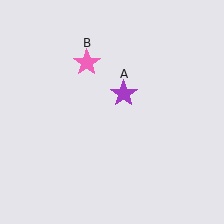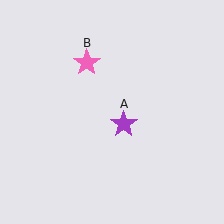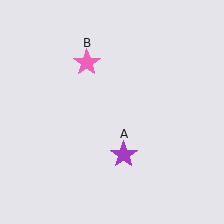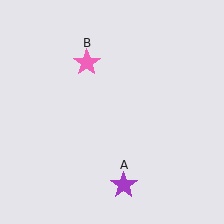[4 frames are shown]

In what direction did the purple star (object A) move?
The purple star (object A) moved down.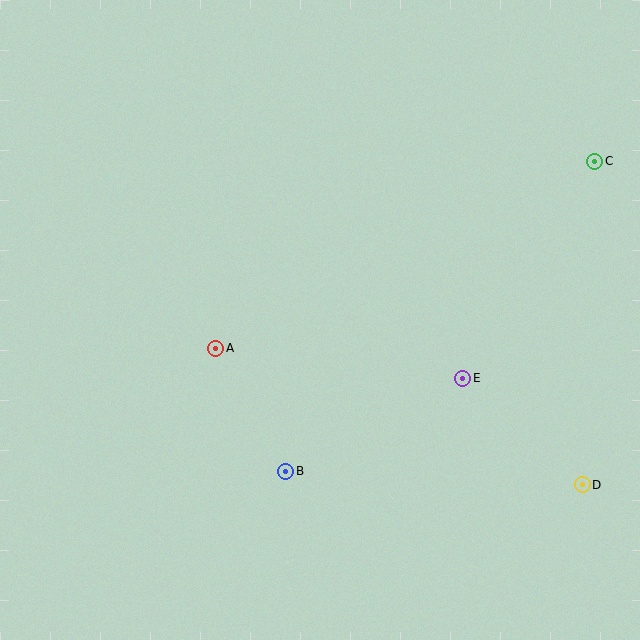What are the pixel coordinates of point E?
Point E is at (463, 378).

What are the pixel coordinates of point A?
Point A is at (216, 348).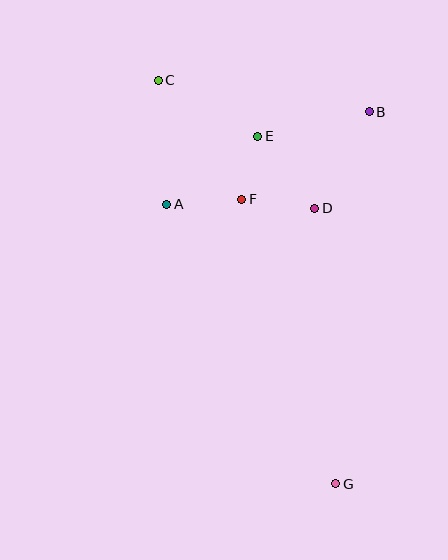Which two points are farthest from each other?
Points C and G are farthest from each other.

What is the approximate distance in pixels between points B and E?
The distance between B and E is approximately 114 pixels.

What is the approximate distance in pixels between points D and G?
The distance between D and G is approximately 276 pixels.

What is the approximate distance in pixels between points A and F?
The distance between A and F is approximately 75 pixels.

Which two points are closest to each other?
Points E and F are closest to each other.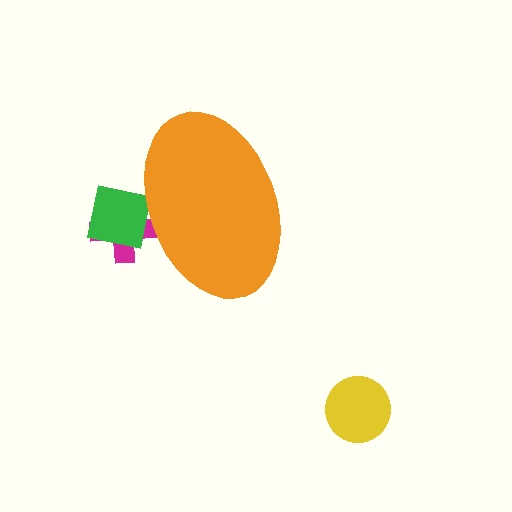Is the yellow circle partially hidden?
No, the yellow circle is fully visible.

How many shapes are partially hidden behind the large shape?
2 shapes are partially hidden.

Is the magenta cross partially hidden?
Yes, the magenta cross is partially hidden behind the orange ellipse.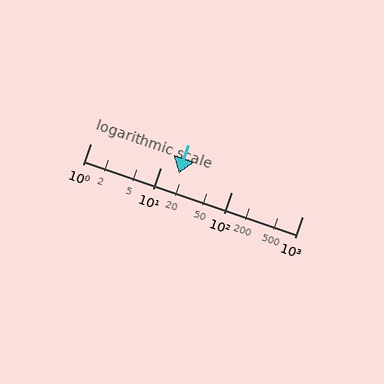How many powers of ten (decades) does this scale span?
The scale spans 3 decades, from 1 to 1000.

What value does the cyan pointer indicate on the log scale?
The pointer indicates approximately 18.